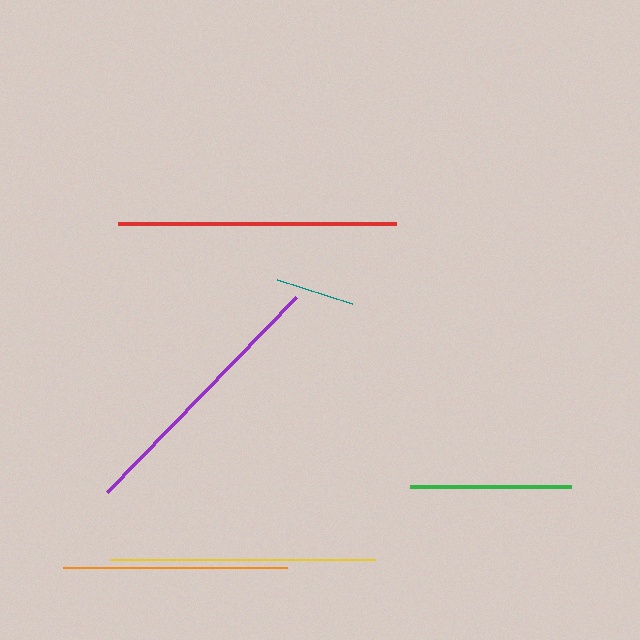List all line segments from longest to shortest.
From longest to shortest: red, purple, yellow, orange, green, teal.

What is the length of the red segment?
The red segment is approximately 279 pixels long.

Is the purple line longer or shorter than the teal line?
The purple line is longer than the teal line.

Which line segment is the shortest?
The teal line is the shortest at approximately 79 pixels.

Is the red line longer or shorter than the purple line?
The red line is longer than the purple line.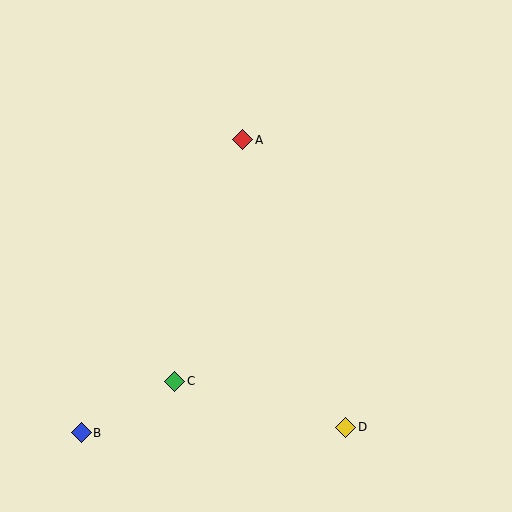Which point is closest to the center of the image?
Point A at (243, 140) is closest to the center.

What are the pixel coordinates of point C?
Point C is at (175, 381).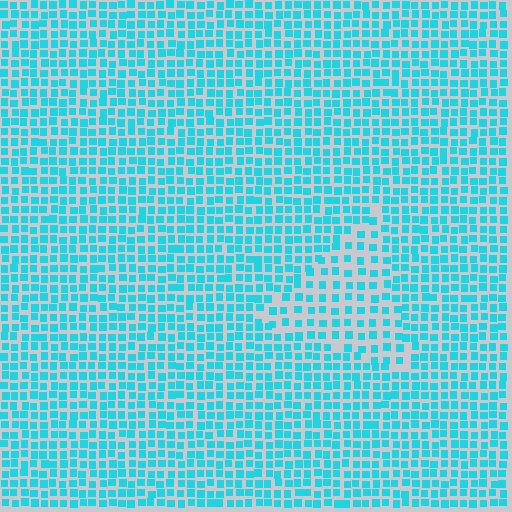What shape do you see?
I see a triangle.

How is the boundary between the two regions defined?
The boundary is defined by a change in element density (approximately 1.7x ratio). All elements are the same color, size, and shape.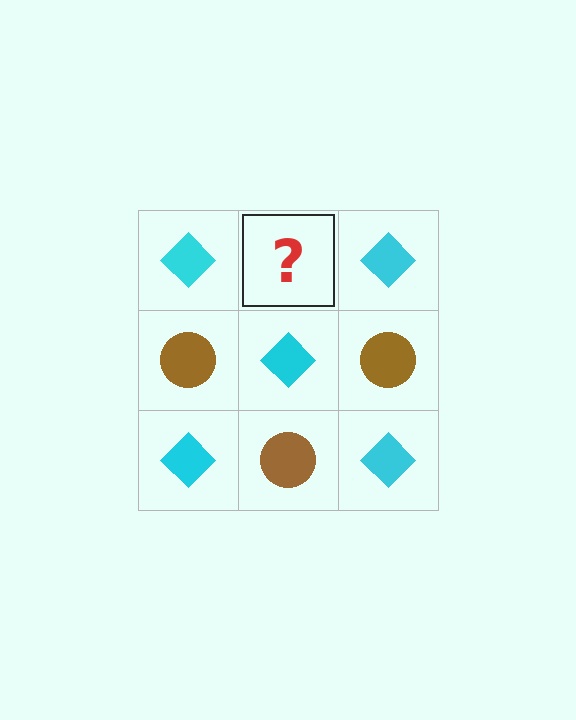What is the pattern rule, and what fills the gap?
The rule is that it alternates cyan diamond and brown circle in a checkerboard pattern. The gap should be filled with a brown circle.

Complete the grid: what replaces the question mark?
The question mark should be replaced with a brown circle.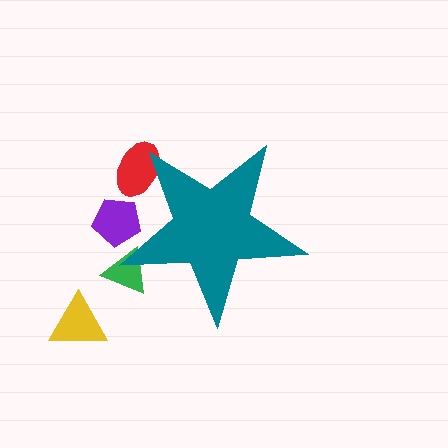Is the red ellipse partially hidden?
Yes, the red ellipse is partially hidden behind the teal star.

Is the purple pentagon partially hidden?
Yes, the purple pentagon is partially hidden behind the teal star.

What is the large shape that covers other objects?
A teal star.